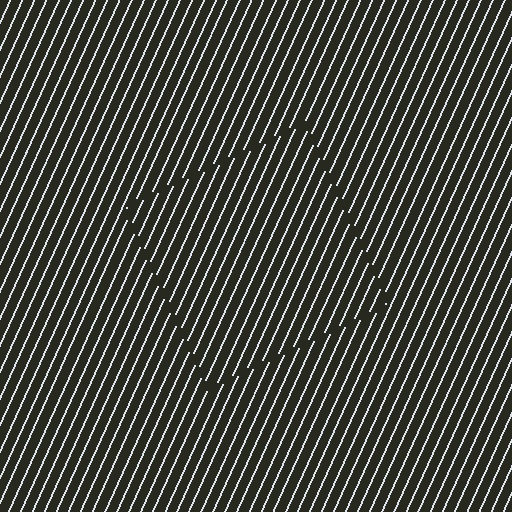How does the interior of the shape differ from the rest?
The interior of the shape contains the same grating, shifted by half a period — the contour is defined by the phase discontinuity where line-ends from the inner and outer gratings abut.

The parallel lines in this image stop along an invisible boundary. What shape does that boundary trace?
An illusory square. The interior of the shape contains the same grating, shifted by half a period — the contour is defined by the phase discontinuity where line-ends from the inner and outer gratings abut.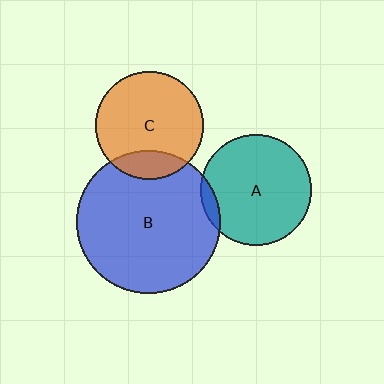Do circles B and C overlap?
Yes.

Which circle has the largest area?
Circle B (blue).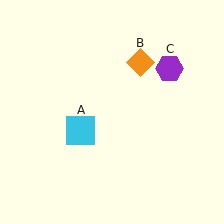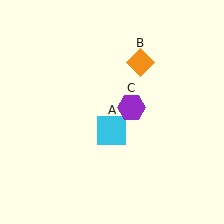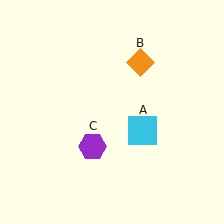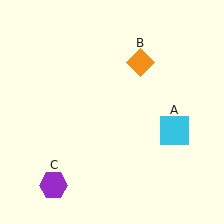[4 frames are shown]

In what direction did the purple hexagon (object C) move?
The purple hexagon (object C) moved down and to the left.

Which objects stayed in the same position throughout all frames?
Orange diamond (object B) remained stationary.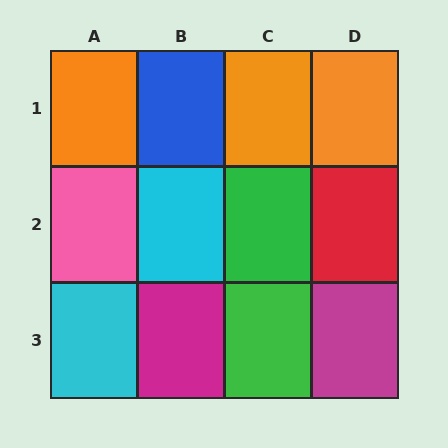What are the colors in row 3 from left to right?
Cyan, magenta, green, magenta.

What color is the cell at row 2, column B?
Cyan.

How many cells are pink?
1 cell is pink.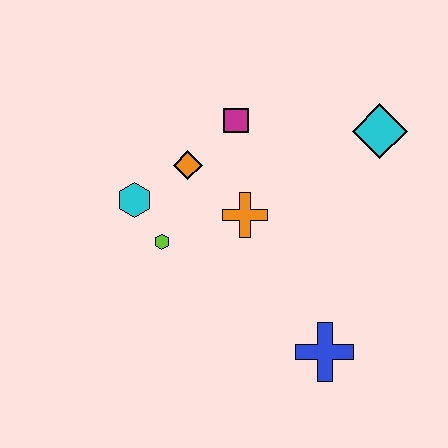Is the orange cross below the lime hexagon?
No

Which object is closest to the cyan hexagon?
The lime hexagon is closest to the cyan hexagon.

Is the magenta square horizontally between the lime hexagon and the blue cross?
Yes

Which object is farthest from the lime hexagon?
The cyan diamond is farthest from the lime hexagon.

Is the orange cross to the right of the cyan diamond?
No